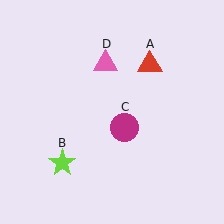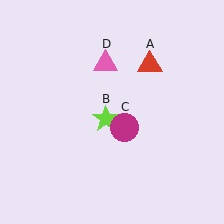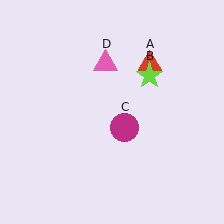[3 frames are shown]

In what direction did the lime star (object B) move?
The lime star (object B) moved up and to the right.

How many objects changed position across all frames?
1 object changed position: lime star (object B).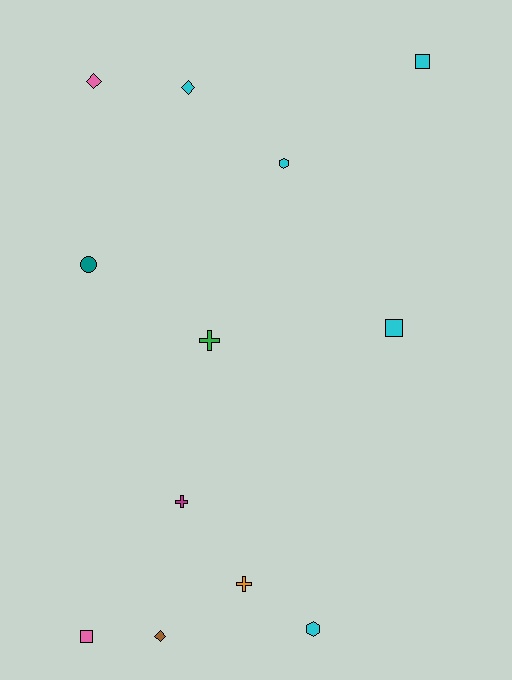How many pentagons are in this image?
There are no pentagons.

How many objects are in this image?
There are 12 objects.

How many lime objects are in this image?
There are no lime objects.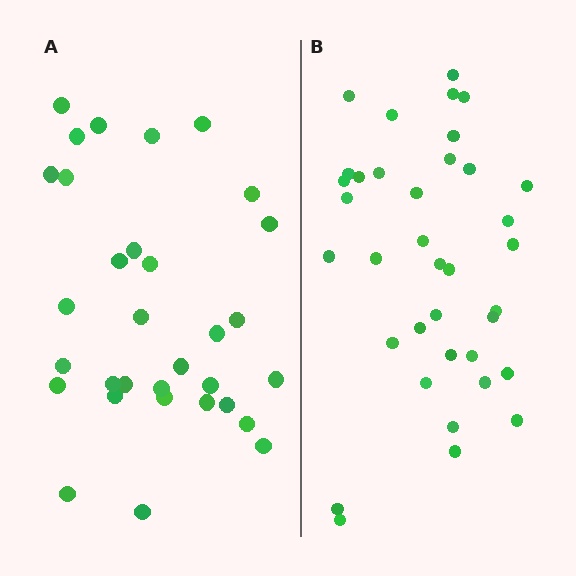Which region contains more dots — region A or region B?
Region B (the right region) has more dots.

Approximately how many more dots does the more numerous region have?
Region B has about 5 more dots than region A.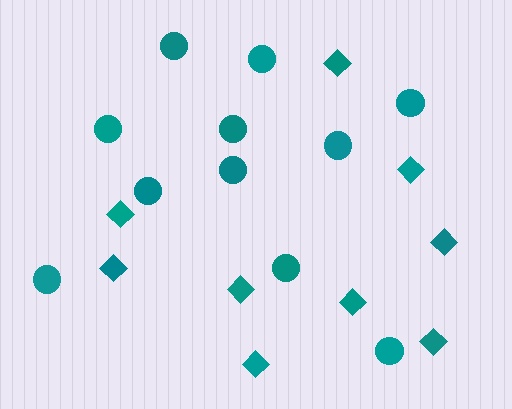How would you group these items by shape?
There are 2 groups: one group of circles (11) and one group of diamonds (9).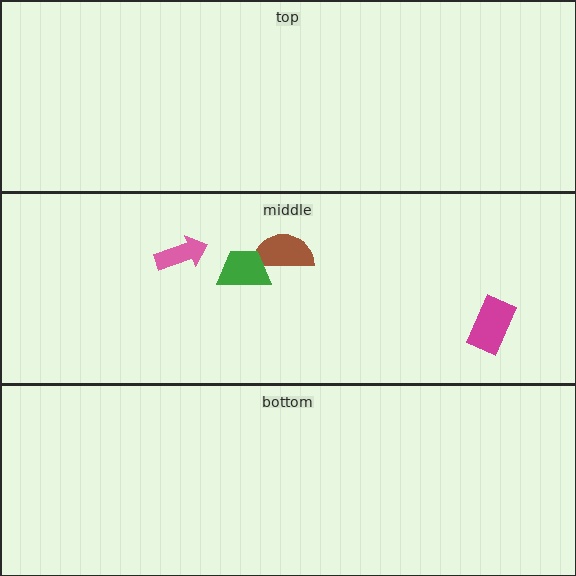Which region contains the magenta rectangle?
The middle region.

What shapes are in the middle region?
The brown semicircle, the magenta rectangle, the pink arrow, the green trapezoid.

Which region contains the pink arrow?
The middle region.